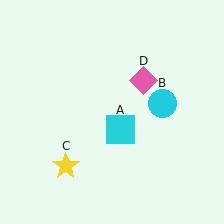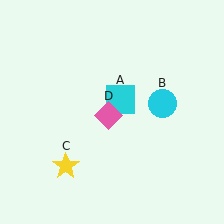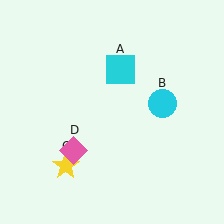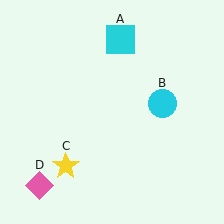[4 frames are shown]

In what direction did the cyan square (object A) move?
The cyan square (object A) moved up.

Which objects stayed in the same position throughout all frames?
Cyan circle (object B) and yellow star (object C) remained stationary.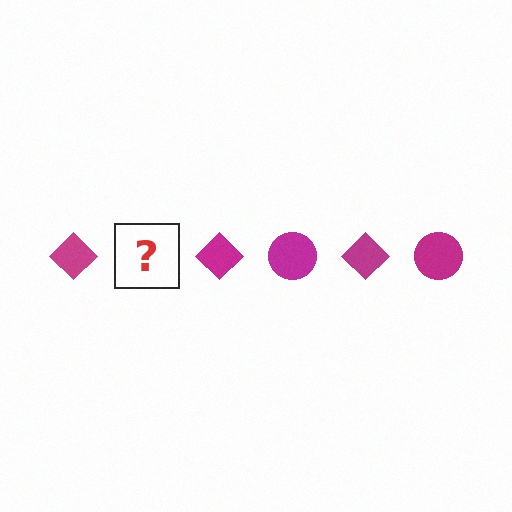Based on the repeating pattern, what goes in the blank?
The blank should be a magenta circle.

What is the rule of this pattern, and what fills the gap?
The rule is that the pattern cycles through diamond, circle shapes in magenta. The gap should be filled with a magenta circle.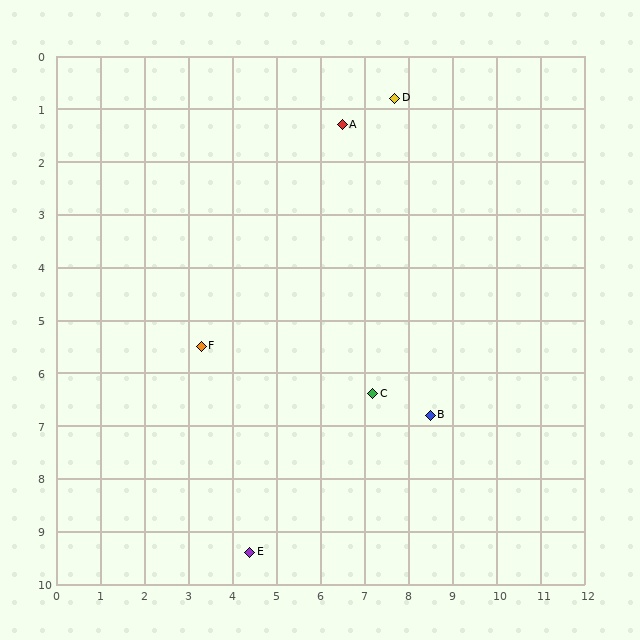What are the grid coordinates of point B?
Point B is at approximately (8.5, 6.8).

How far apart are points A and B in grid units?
Points A and B are about 5.9 grid units apart.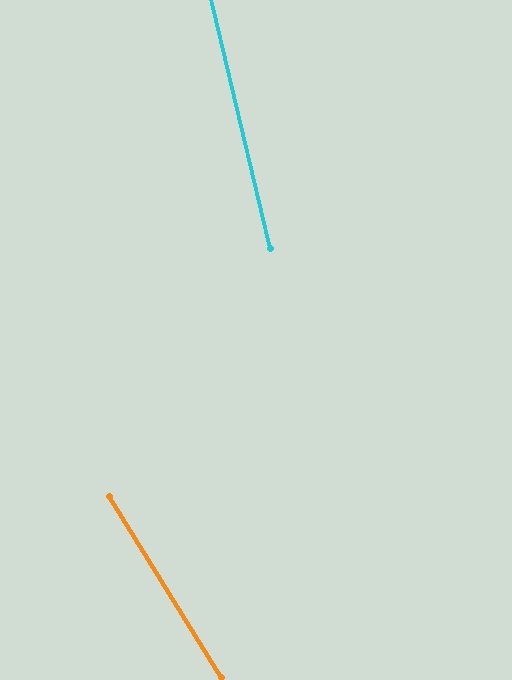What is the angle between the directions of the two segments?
Approximately 18 degrees.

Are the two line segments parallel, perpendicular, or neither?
Neither parallel nor perpendicular — they differ by about 18°.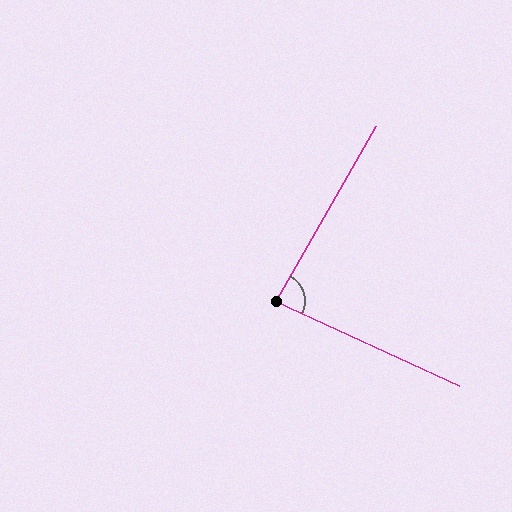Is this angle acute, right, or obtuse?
It is acute.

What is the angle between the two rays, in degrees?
Approximately 85 degrees.